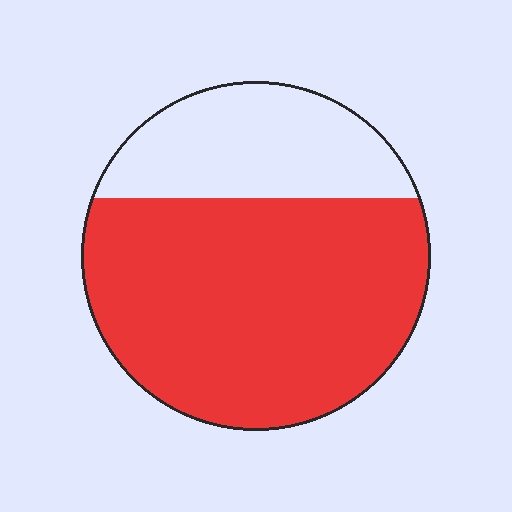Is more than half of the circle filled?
Yes.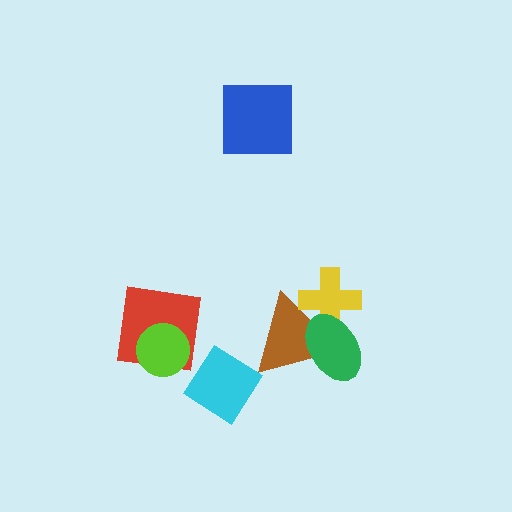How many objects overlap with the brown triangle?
2 objects overlap with the brown triangle.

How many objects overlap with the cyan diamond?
0 objects overlap with the cyan diamond.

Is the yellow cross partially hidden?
Yes, it is partially covered by another shape.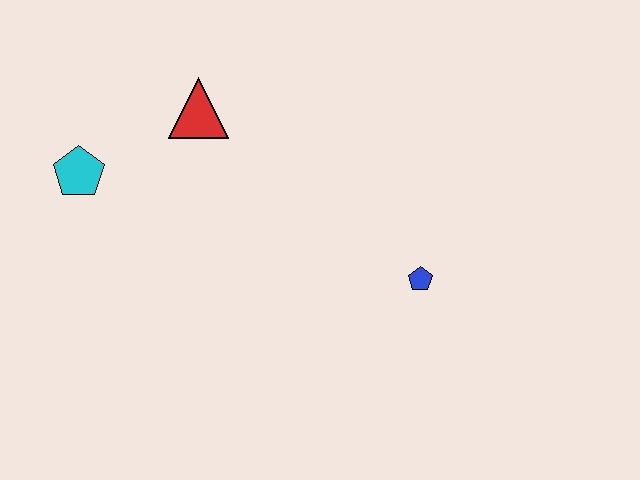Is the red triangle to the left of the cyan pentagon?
No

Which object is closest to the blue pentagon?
The red triangle is closest to the blue pentagon.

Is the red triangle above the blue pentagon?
Yes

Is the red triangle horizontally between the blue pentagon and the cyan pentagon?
Yes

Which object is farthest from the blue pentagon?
The cyan pentagon is farthest from the blue pentagon.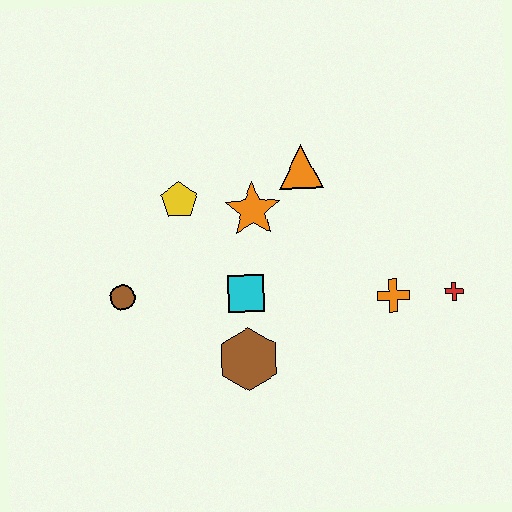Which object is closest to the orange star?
The orange triangle is closest to the orange star.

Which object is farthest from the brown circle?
The red cross is farthest from the brown circle.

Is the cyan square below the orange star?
Yes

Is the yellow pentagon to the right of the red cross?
No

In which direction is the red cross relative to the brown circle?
The red cross is to the right of the brown circle.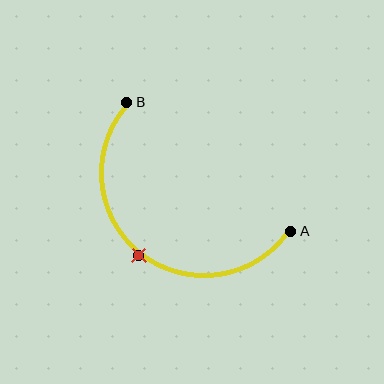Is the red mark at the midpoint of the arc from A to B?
Yes. The red mark lies on the arc at equal arc-length from both A and B — it is the arc midpoint.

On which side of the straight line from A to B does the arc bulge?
The arc bulges below and to the left of the straight line connecting A and B.